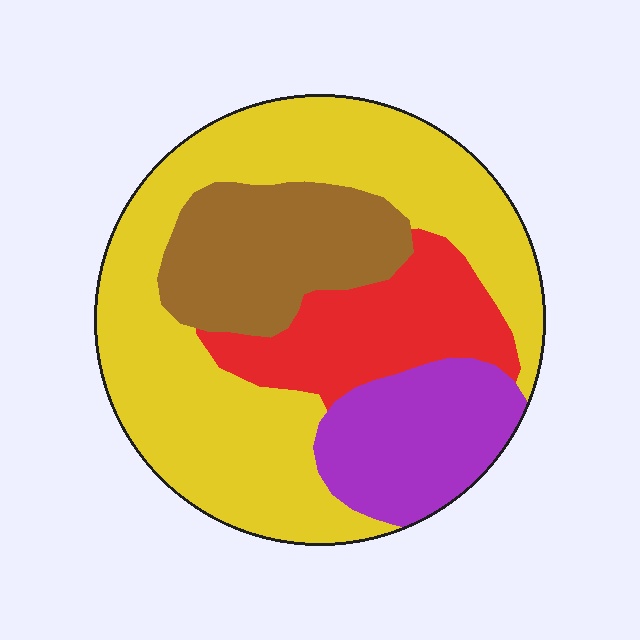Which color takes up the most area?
Yellow, at roughly 50%.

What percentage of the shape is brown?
Brown covers about 20% of the shape.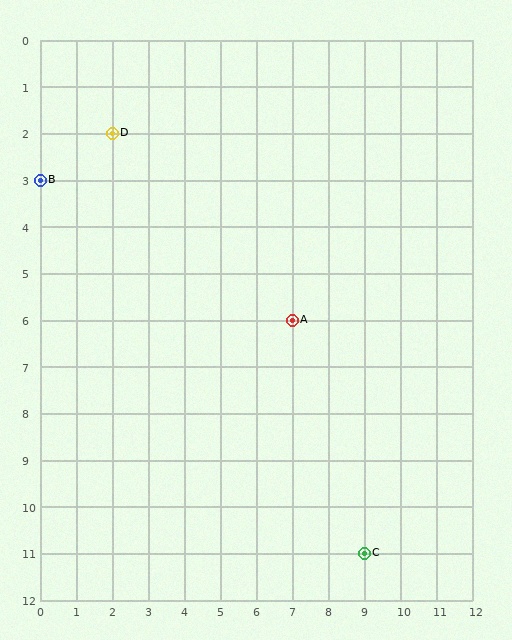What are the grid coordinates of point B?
Point B is at grid coordinates (0, 3).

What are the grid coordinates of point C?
Point C is at grid coordinates (9, 11).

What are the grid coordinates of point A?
Point A is at grid coordinates (7, 6).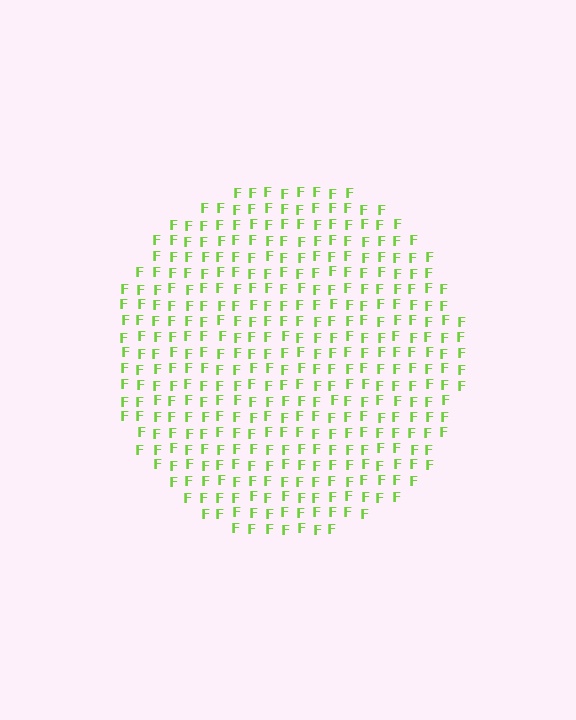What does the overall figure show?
The overall figure shows a circle.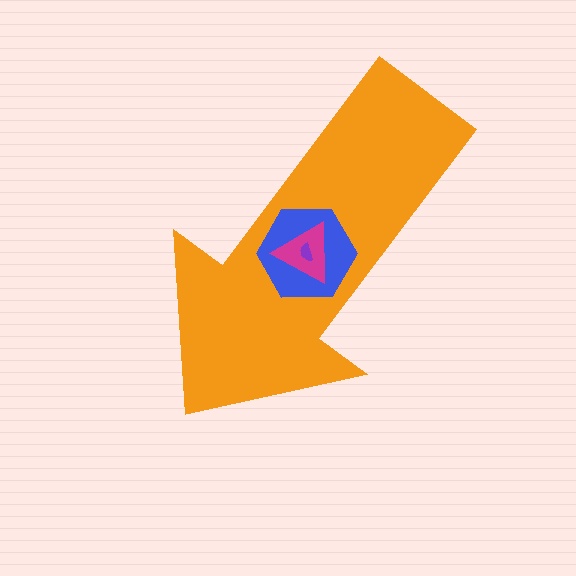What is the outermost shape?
The orange arrow.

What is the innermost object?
The purple semicircle.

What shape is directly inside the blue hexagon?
The magenta triangle.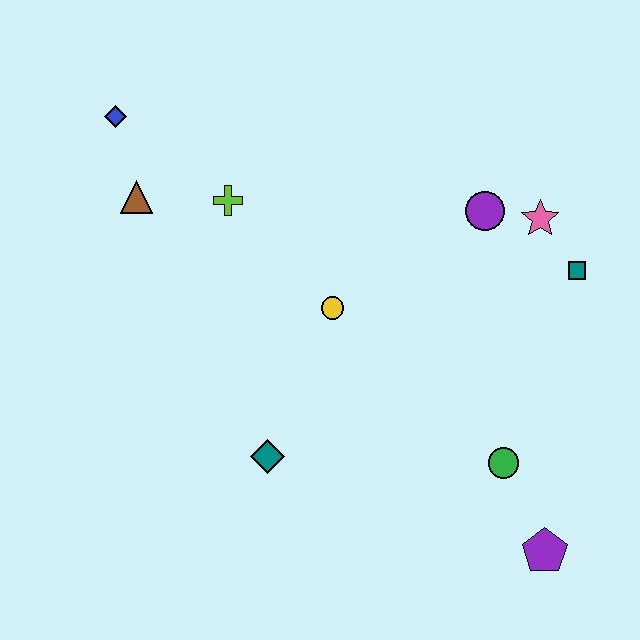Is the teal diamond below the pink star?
Yes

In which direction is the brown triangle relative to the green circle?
The brown triangle is to the left of the green circle.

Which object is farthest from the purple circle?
The blue diamond is farthest from the purple circle.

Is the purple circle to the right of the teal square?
No